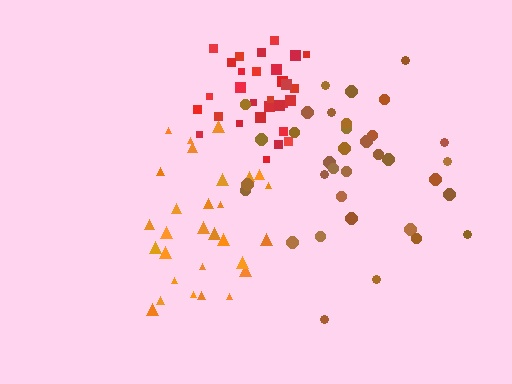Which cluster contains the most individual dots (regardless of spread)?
Brown (35).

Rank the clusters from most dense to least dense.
red, orange, brown.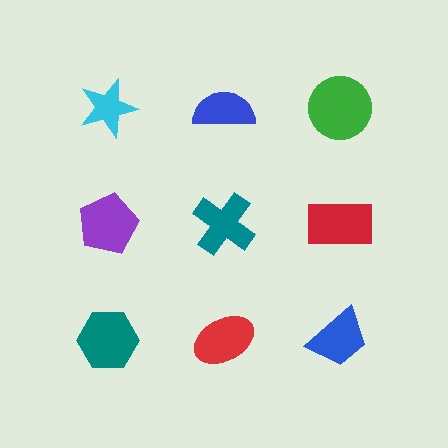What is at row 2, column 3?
A red rectangle.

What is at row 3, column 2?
A red ellipse.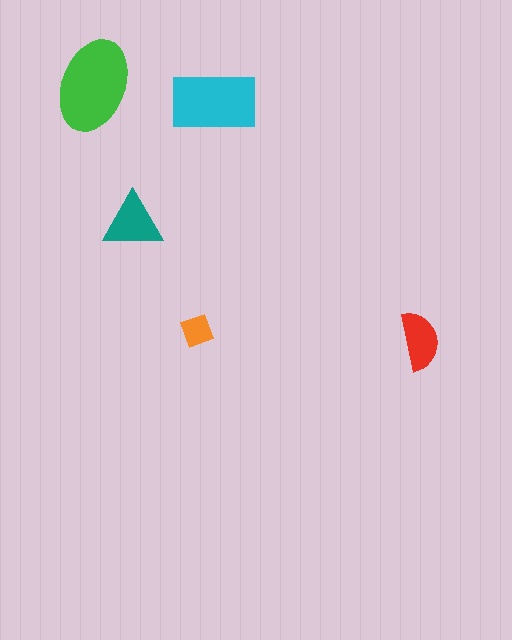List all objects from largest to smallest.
The green ellipse, the cyan rectangle, the teal triangle, the red semicircle, the orange diamond.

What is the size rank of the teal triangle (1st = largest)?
3rd.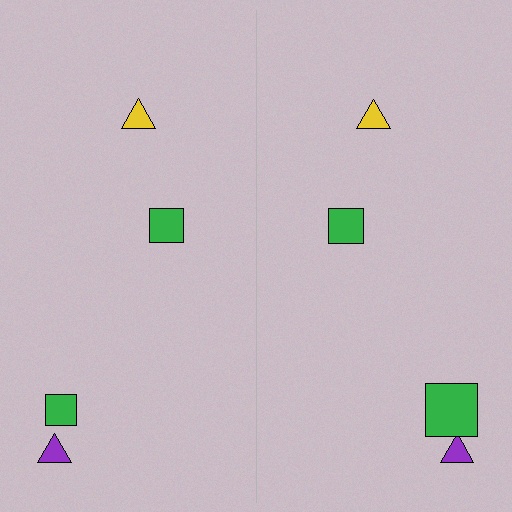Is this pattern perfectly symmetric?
No, the pattern is not perfectly symmetric. The green square on the right side has a different size than its mirror counterpart.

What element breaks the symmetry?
The green square on the right side has a different size than its mirror counterpart.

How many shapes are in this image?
There are 8 shapes in this image.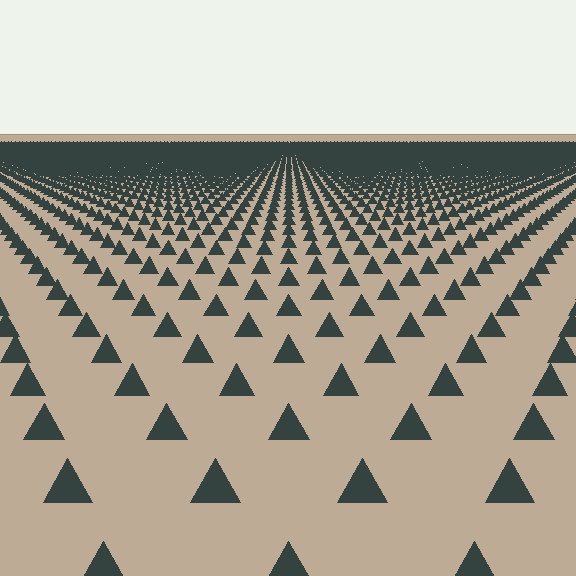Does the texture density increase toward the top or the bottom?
Density increases toward the top.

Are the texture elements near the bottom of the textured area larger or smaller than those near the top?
Larger. Near the bottom, elements are closer to the viewer and appear at a bigger on-screen size.